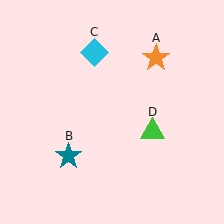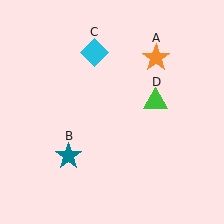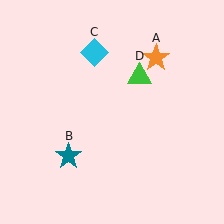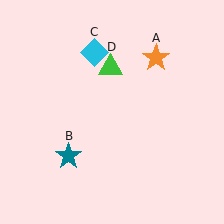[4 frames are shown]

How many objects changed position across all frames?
1 object changed position: green triangle (object D).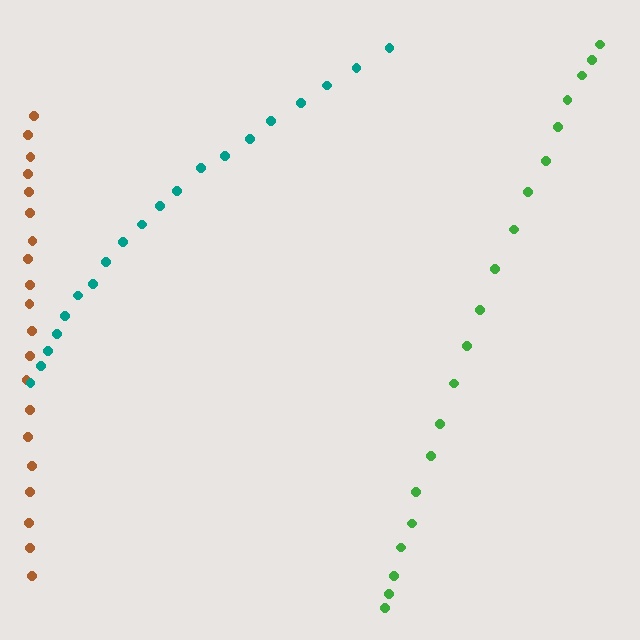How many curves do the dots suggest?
There are 3 distinct paths.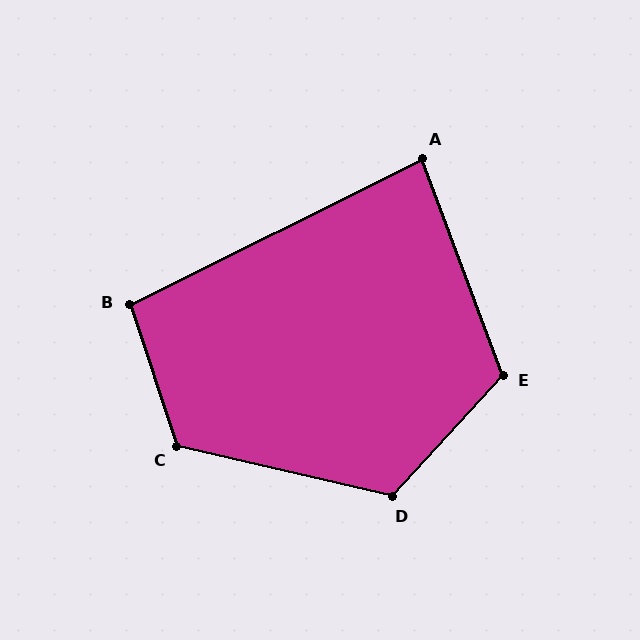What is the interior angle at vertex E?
Approximately 117 degrees (obtuse).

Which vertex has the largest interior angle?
C, at approximately 122 degrees.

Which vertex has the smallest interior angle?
A, at approximately 84 degrees.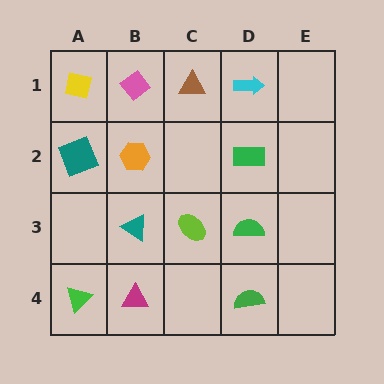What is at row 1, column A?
A yellow square.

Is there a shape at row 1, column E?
No, that cell is empty.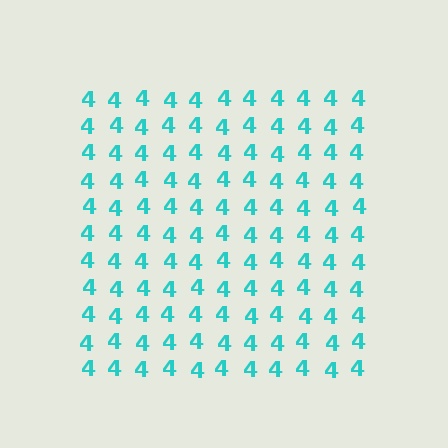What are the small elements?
The small elements are digit 4's.